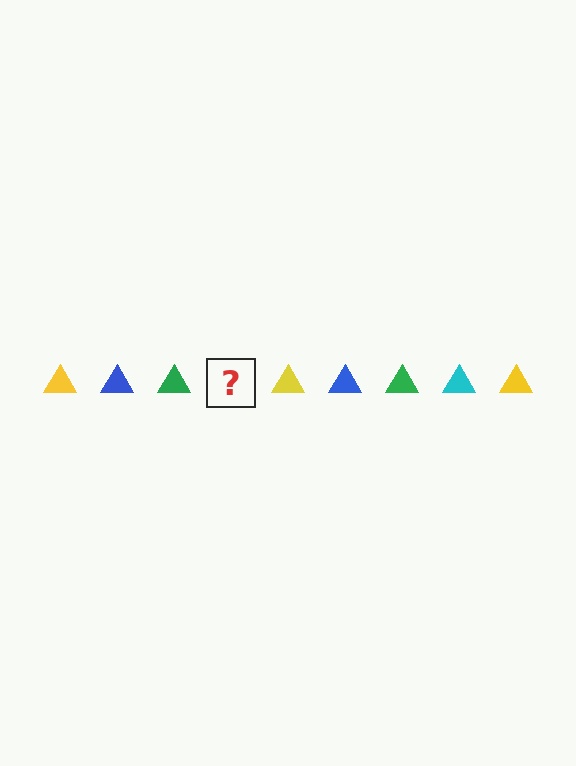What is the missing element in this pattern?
The missing element is a cyan triangle.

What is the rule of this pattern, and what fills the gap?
The rule is that the pattern cycles through yellow, blue, green, cyan triangles. The gap should be filled with a cyan triangle.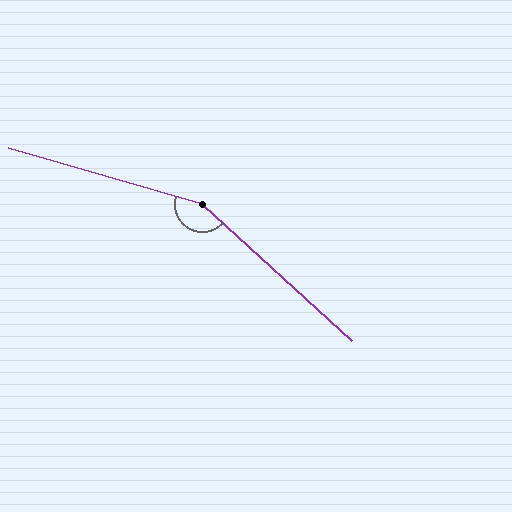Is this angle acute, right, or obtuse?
It is obtuse.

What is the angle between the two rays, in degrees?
Approximately 154 degrees.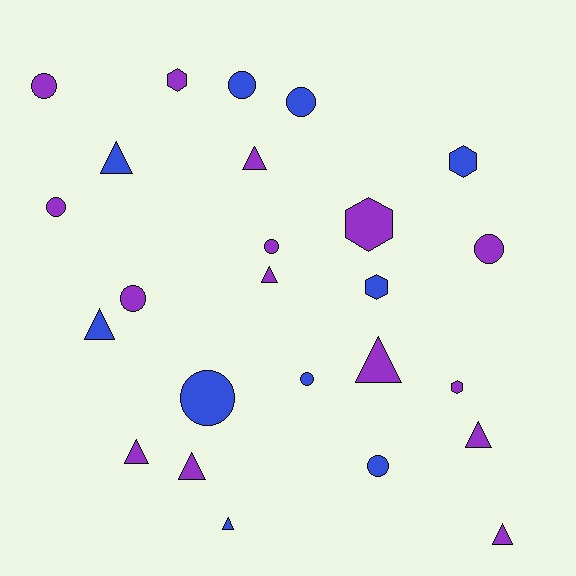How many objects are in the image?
There are 25 objects.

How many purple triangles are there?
There are 7 purple triangles.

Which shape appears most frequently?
Triangle, with 10 objects.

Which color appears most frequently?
Purple, with 15 objects.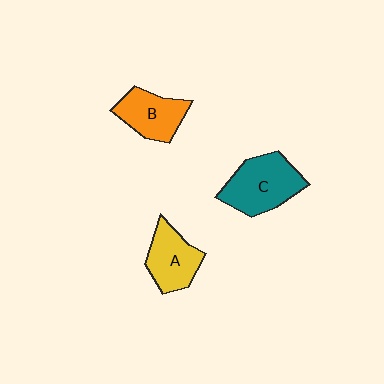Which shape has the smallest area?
Shape B (orange).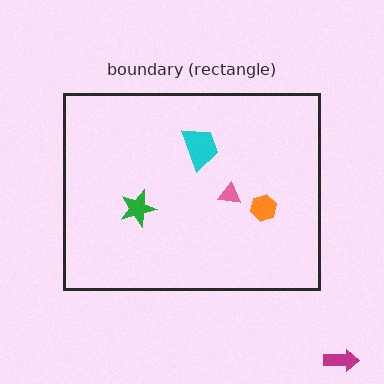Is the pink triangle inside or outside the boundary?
Inside.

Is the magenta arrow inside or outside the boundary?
Outside.